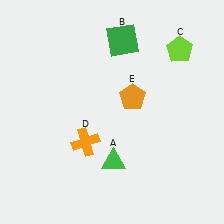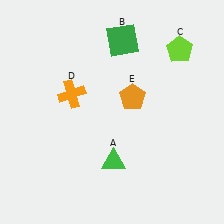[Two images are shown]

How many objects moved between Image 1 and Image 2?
1 object moved between the two images.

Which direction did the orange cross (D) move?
The orange cross (D) moved up.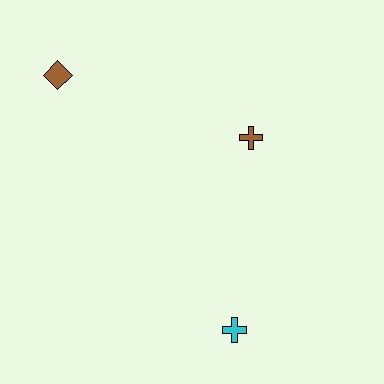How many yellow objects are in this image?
There are no yellow objects.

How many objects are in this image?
There are 3 objects.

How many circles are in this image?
There are no circles.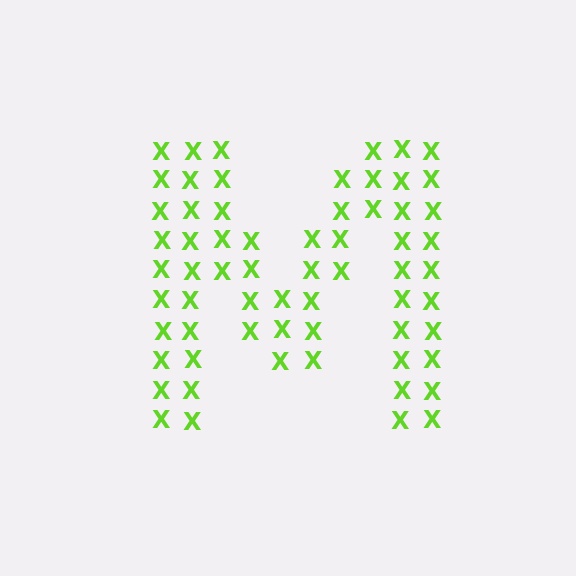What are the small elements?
The small elements are letter X's.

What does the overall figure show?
The overall figure shows the letter M.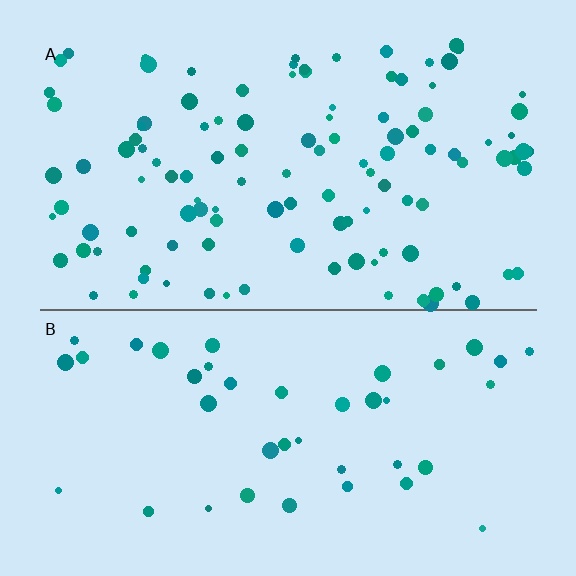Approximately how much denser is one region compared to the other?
Approximately 2.6× — region A over region B.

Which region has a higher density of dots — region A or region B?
A (the top).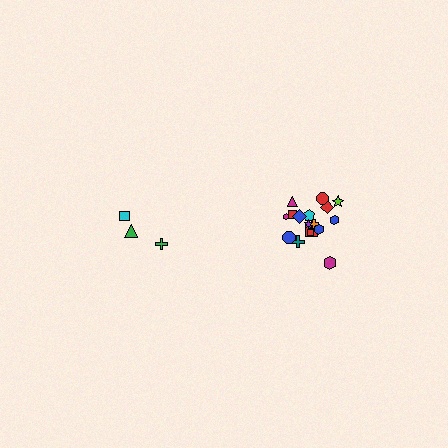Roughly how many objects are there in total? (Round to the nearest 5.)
Roughly 20 objects in total.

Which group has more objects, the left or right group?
The right group.